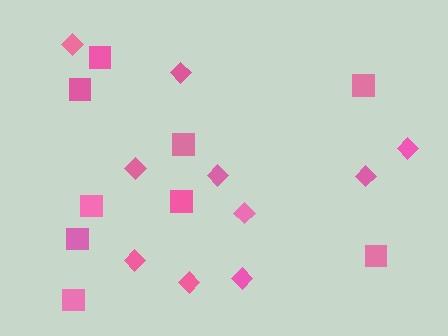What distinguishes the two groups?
There are 2 groups: one group of squares (9) and one group of diamonds (10).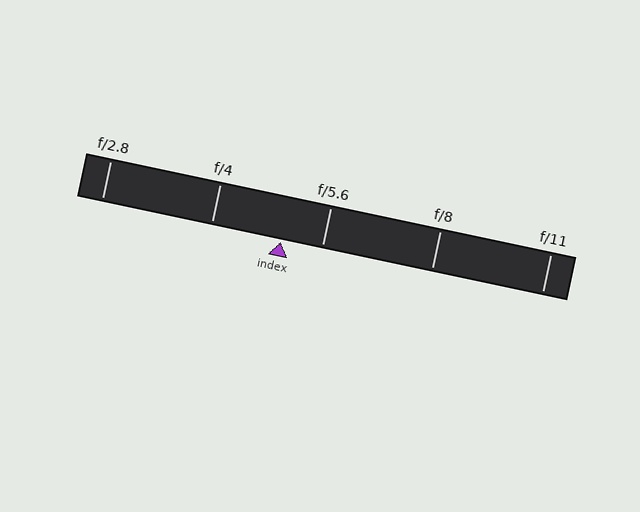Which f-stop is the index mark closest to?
The index mark is closest to f/5.6.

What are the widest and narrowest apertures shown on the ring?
The widest aperture shown is f/2.8 and the narrowest is f/11.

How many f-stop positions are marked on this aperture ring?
There are 5 f-stop positions marked.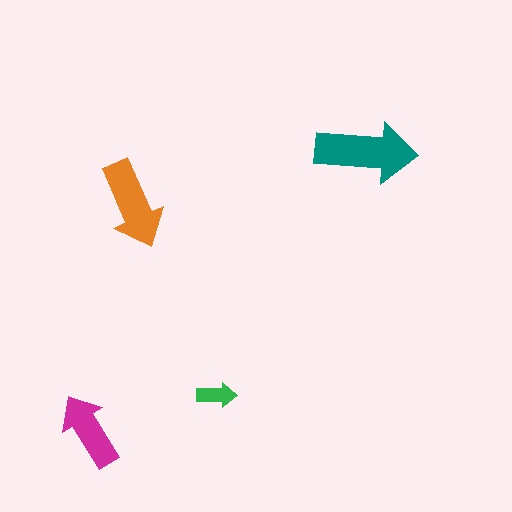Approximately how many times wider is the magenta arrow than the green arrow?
About 2 times wider.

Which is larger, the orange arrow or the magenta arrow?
The orange one.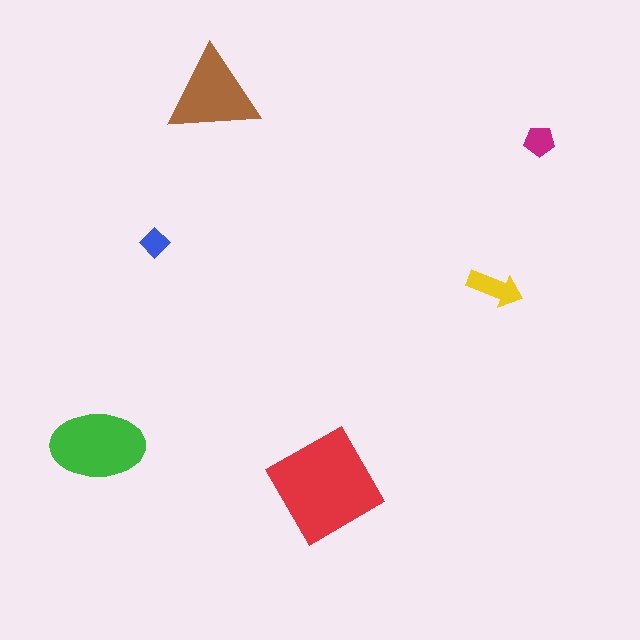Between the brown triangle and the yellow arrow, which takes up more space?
The brown triangle.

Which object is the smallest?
The blue diamond.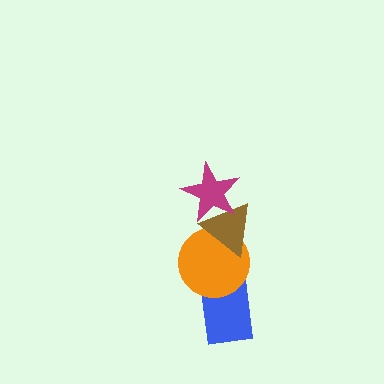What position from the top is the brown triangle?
The brown triangle is 2nd from the top.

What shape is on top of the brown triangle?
The magenta star is on top of the brown triangle.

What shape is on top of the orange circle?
The brown triangle is on top of the orange circle.